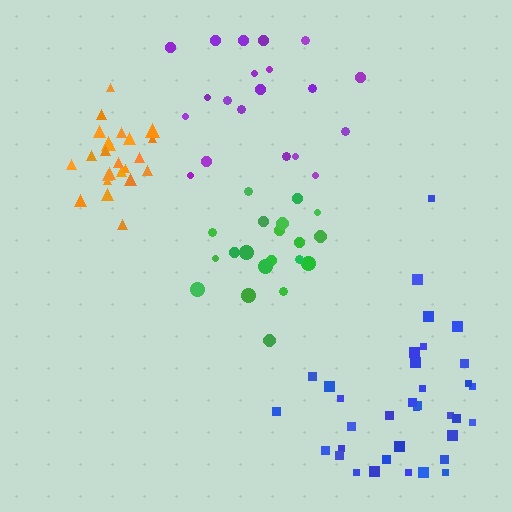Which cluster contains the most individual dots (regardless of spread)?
Blue (35).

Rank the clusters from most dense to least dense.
orange, green, blue, purple.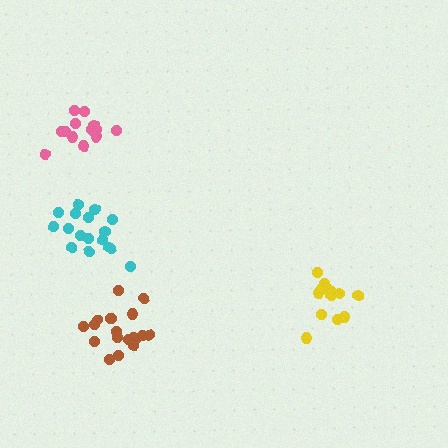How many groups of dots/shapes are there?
There are 4 groups.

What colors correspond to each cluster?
The clusters are colored: pink, cyan, brown, yellow.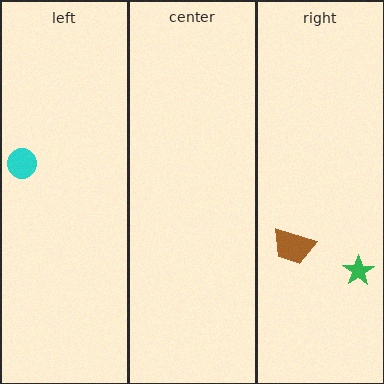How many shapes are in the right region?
2.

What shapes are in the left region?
The cyan circle.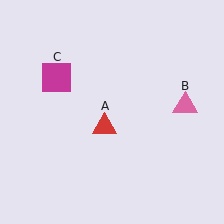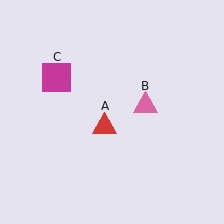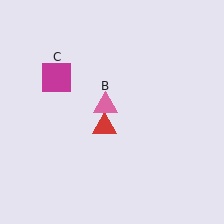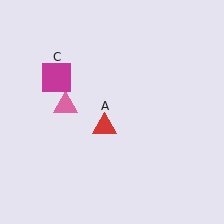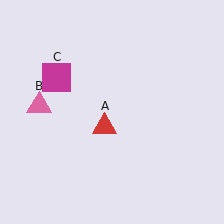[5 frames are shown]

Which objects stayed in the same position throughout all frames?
Red triangle (object A) and magenta square (object C) remained stationary.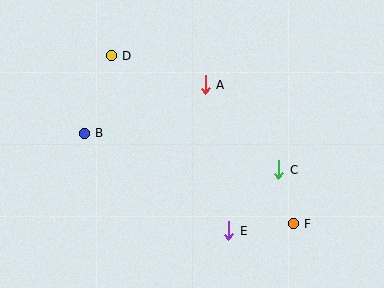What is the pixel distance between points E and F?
The distance between E and F is 65 pixels.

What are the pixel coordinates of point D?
Point D is at (111, 56).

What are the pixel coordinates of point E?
Point E is at (229, 231).